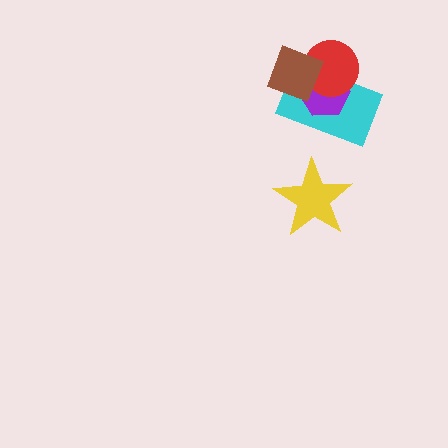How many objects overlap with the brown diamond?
3 objects overlap with the brown diamond.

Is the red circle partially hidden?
Yes, it is partially covered by another shape.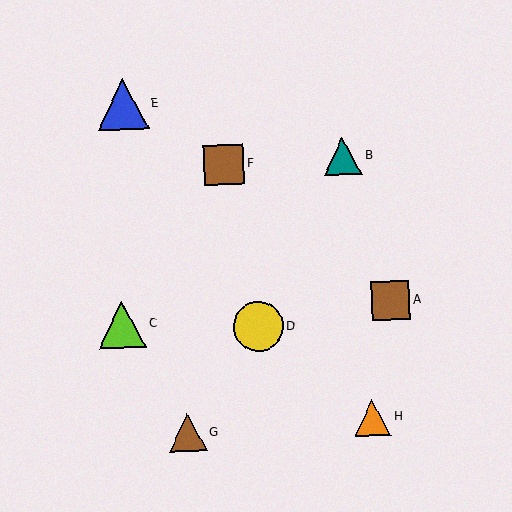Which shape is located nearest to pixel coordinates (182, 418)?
The brown triangle (labeled G) at (188, 432) is nearest to that location.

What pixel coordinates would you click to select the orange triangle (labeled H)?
Click at (372, 417) to select the orange triangle H.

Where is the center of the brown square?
The center of the brown square is at (390, 300).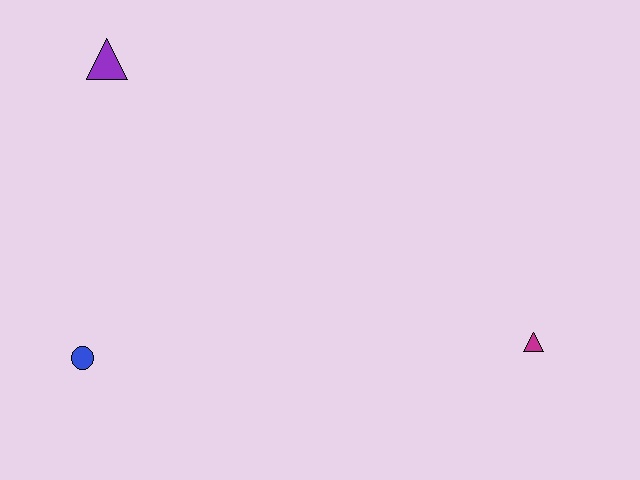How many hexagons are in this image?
There are no hexagons.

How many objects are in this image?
There are 3 objects.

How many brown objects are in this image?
There are no brown objects.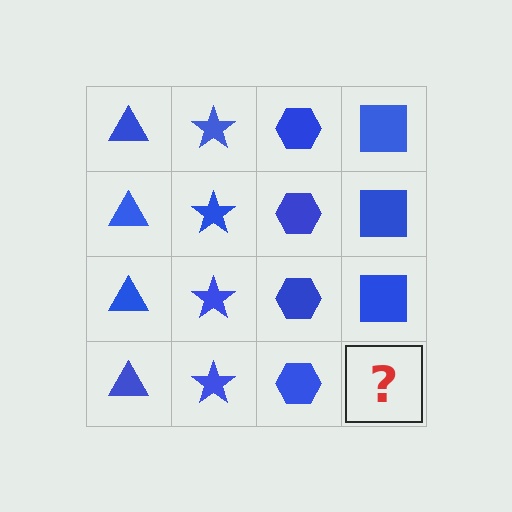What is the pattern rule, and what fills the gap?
The rule is that each column has a consistent shape. The gap should be filled with a blue square.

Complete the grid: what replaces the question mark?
The question mark should be replaced with a blue square.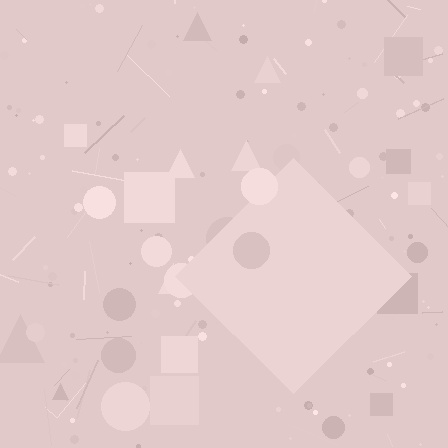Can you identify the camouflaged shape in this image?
The camouflaged shape is a diamond.